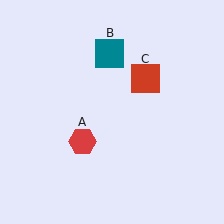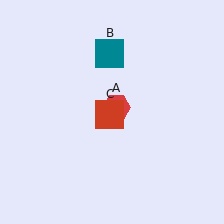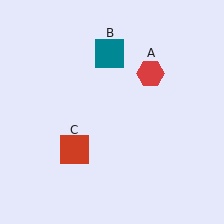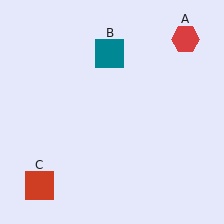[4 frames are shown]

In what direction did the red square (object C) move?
The red square (object C) moved down and to the left.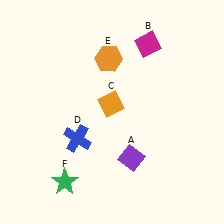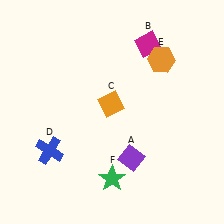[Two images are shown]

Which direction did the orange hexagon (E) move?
The orange hexagon (E) moved right.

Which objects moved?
The objects that moved are: the blue cross (D), the orange hexagon (E), the green star (F).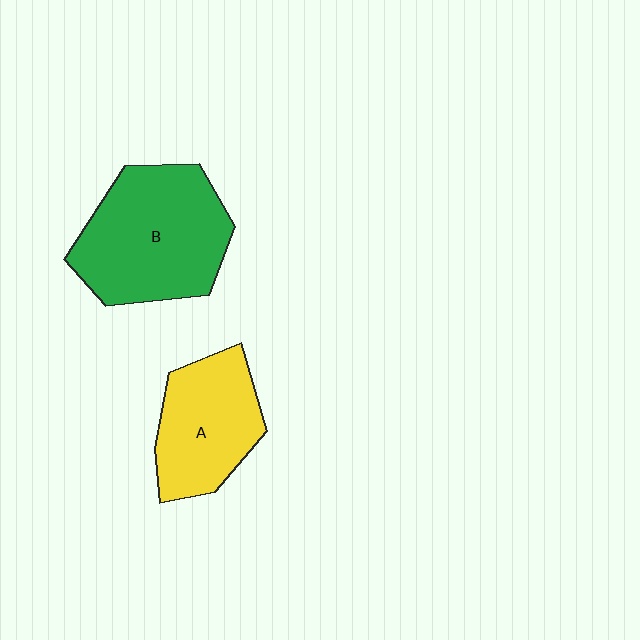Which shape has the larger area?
Shape B (green).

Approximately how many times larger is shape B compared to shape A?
Approximately 1.4 times.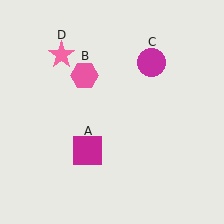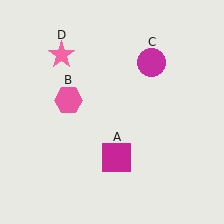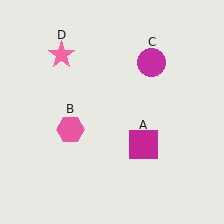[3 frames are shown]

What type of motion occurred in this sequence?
The magenta square (object A), pink hexagon (object B) rotated counterclockwise around the center of the scene.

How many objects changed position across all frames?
2 objects changed position: magenta square (object A), pink hexagon (object B).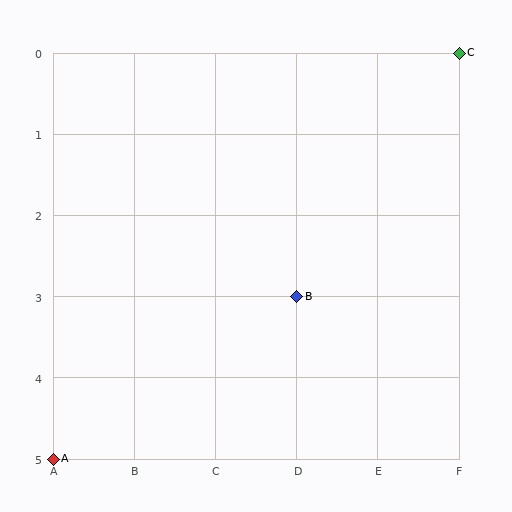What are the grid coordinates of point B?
Point B is at grid coordinates (D, 3).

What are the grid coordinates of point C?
Point C is at grid coordinates (F, 0).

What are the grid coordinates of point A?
Point A is at grid coordinates (A, 5).